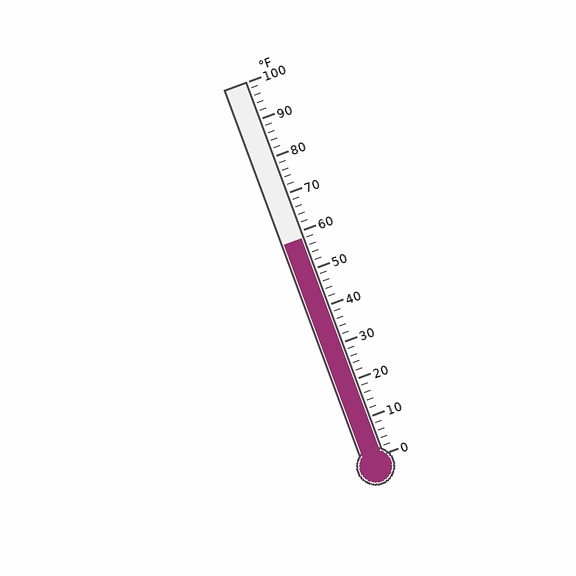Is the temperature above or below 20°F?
The temperature is above 20°F.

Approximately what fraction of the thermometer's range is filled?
The thermometer is filled to approximately 60% of its range.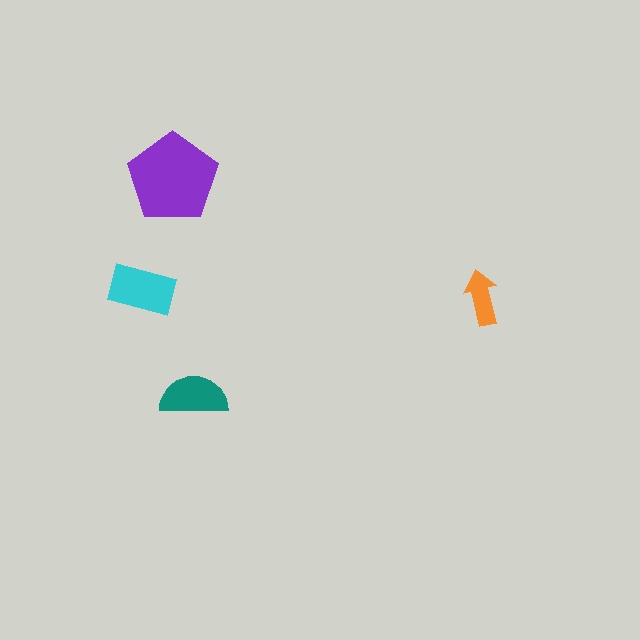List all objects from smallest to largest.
The orange arrow, the teal semicircle, the cyan rectangle, the purple pentagon.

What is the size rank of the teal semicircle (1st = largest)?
3rd.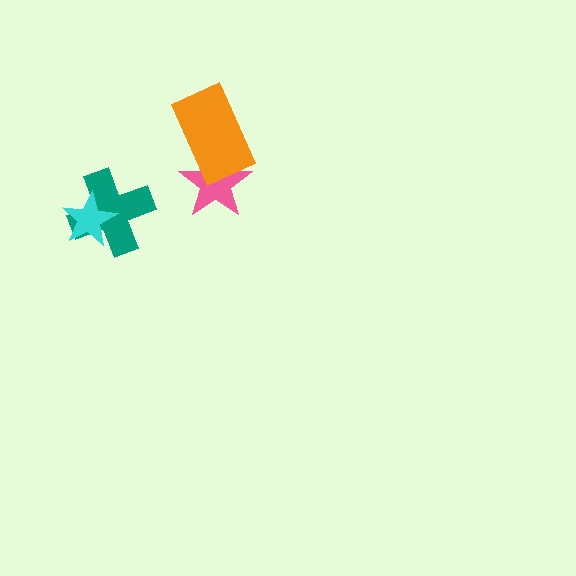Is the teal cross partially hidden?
Yes, it is partially covered by another shape.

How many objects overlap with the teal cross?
1 object overlaps with the teal cross.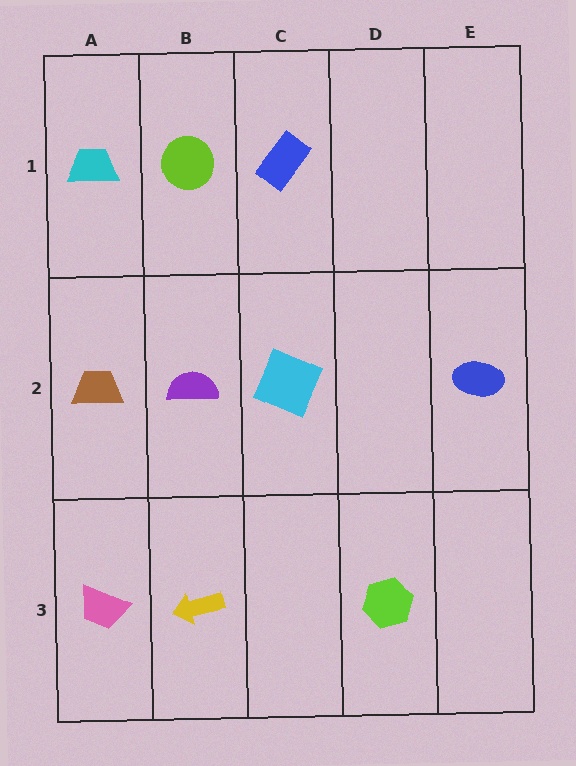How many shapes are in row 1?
3 shapes.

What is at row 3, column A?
A pink trapezoid.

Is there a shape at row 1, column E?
No, that cell is empty.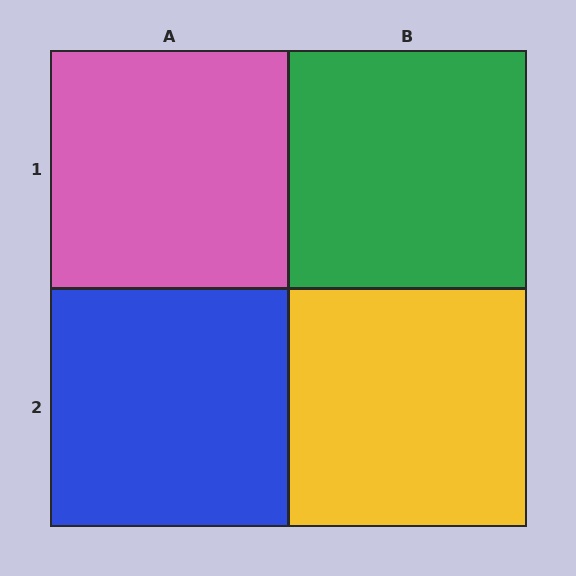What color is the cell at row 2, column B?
Yellow.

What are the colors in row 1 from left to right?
Pink, green.